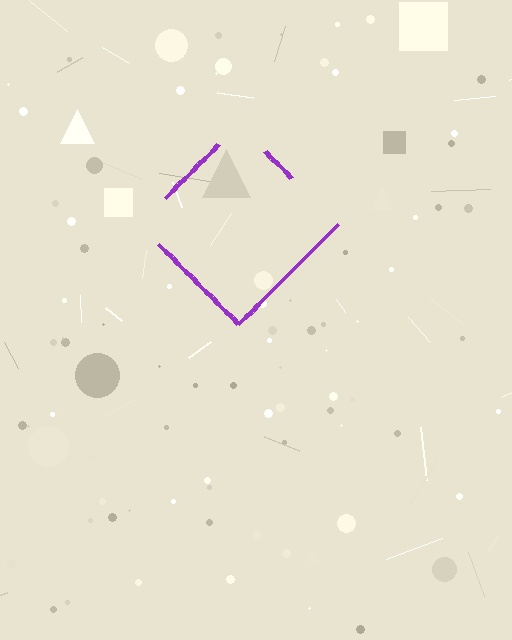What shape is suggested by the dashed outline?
The dashed outline suggests a diamond.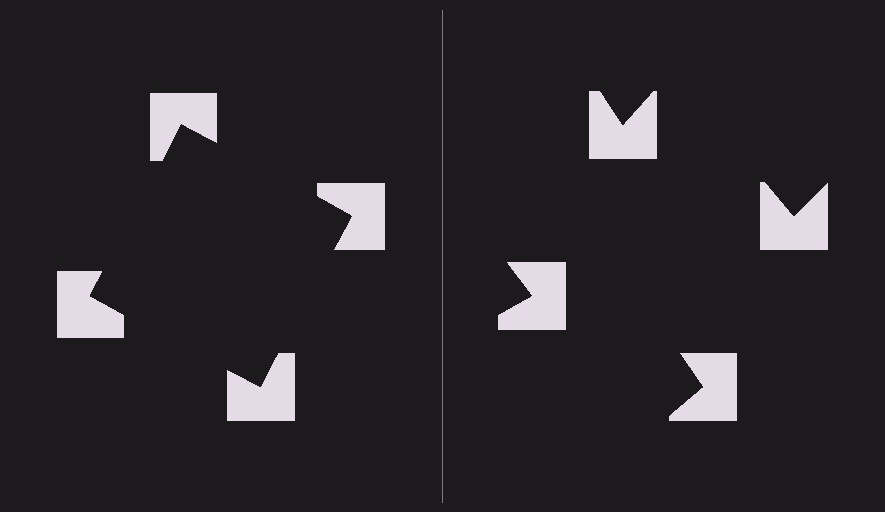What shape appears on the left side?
An illusory square.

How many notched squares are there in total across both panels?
8 — 4 on each side.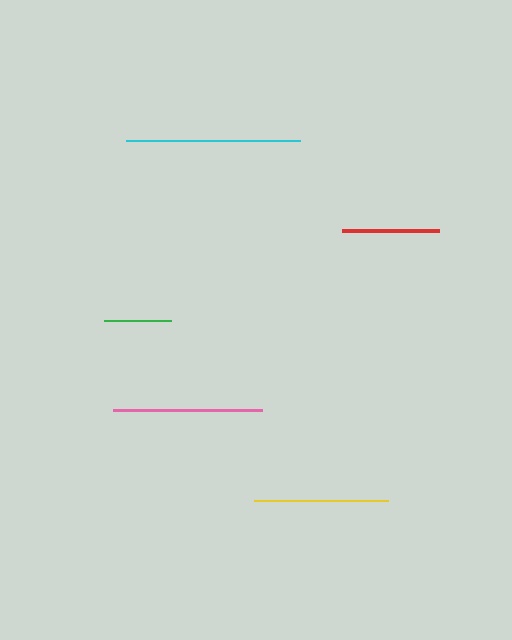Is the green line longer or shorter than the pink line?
The pink line is longer than the green line.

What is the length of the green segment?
The green segment is approximately 67 pixels long.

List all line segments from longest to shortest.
From longest to shortest: cyan, pink, yellow, red, green.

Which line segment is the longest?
The cyan line is the longest at approximately 174 pixels.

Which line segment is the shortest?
The green line is the shortest at approximately 67 pixels.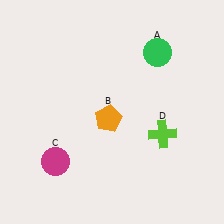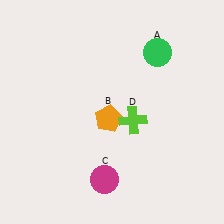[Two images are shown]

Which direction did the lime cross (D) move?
The lime cross (D) moved left.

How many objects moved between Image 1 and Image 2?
2 objects moved between the two images.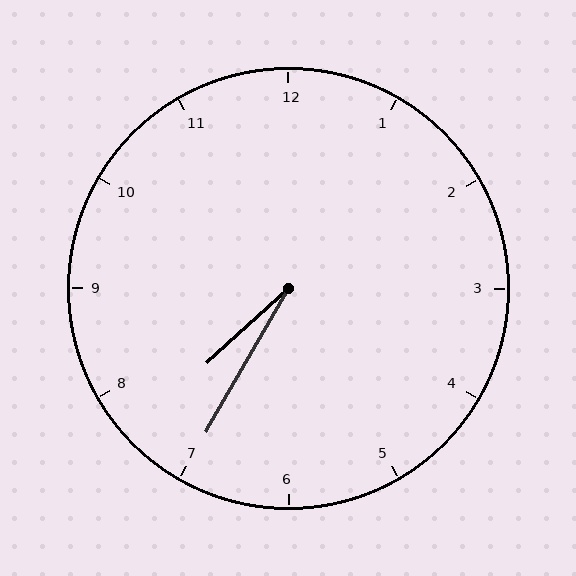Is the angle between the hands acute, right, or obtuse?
It is acute.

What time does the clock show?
7:35.